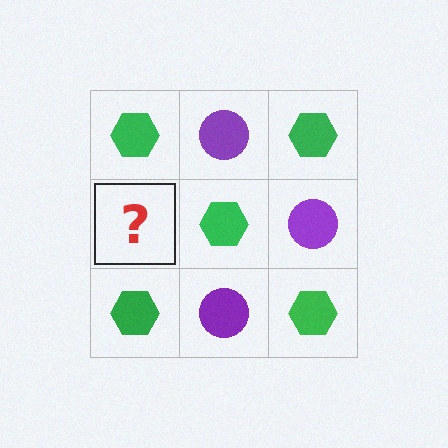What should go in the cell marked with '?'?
The missing cell should contain a purple circle.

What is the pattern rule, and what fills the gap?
The rule is that it alternates green hexagon and purple circle in a checkerboard pattern. The gap should be filled with a purple circle.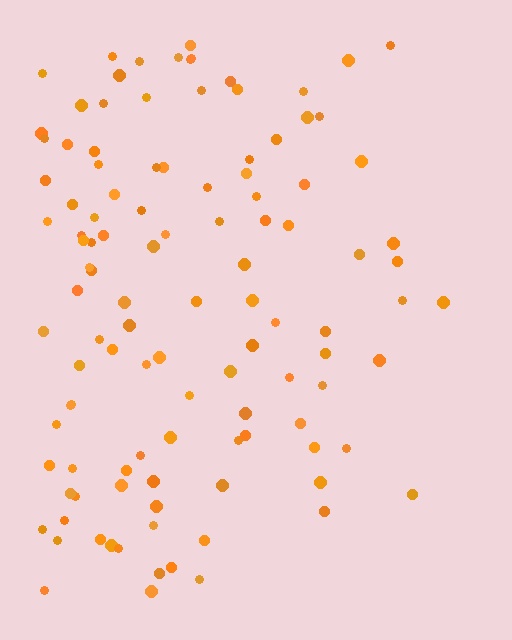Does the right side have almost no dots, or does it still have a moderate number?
Still a moderate number, just noticeably fewer than the left.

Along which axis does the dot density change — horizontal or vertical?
Horizontal.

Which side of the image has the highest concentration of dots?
The left.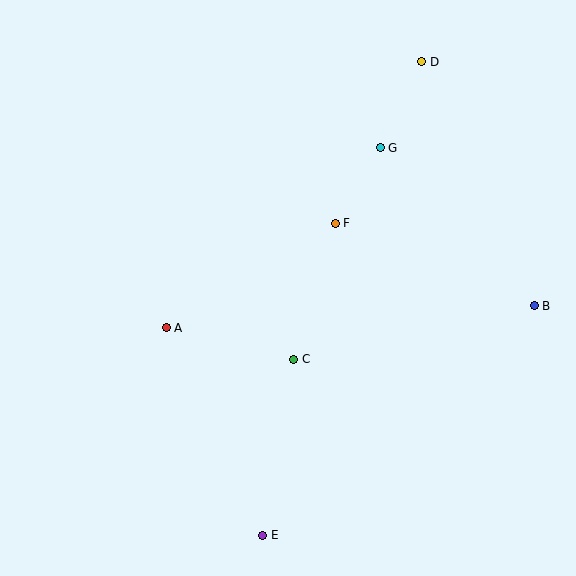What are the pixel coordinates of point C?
Point C is at (294, 359).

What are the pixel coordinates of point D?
Point D is at (422, 62).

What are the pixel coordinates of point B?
Point B is at (534, 306).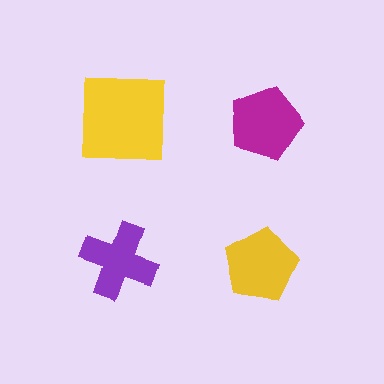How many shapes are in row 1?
2 shapes.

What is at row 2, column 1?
A purple cross.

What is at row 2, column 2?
A yellow pentagon.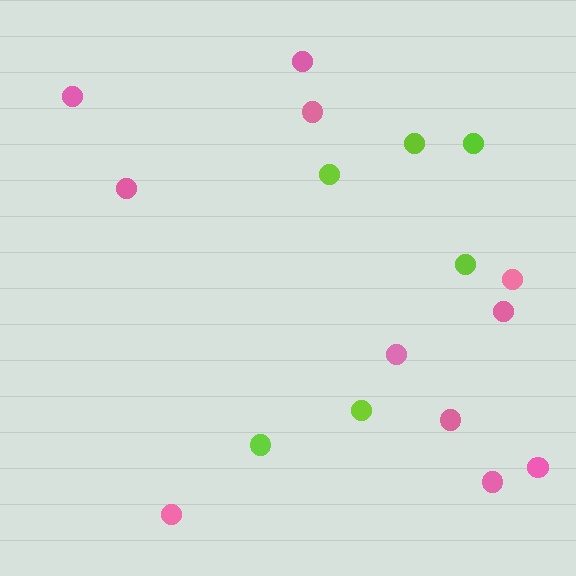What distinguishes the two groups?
There are 2 groups: one group of lime circles (6) and one group of pink circles (11).